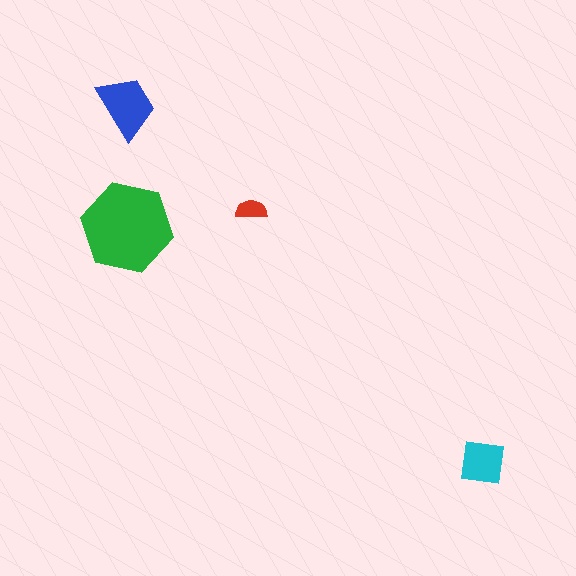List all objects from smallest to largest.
The red semicircle, the cyan square, the blue trapezoid, the green hexagon.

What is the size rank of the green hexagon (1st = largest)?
1st.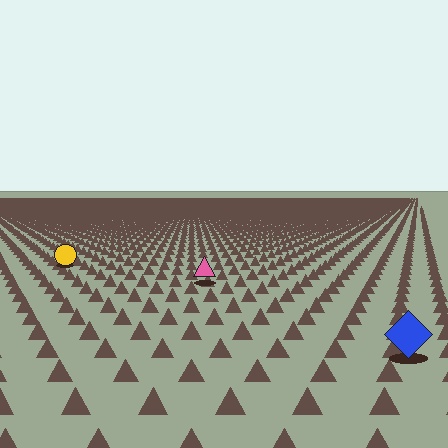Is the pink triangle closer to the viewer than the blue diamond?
No. The blue diamond is closer — you can tell from the texture gradient: the ground texture is coarser near it.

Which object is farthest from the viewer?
The yellow circle is farthest from the viewer. It appears smaller and the ground texture around it is denser.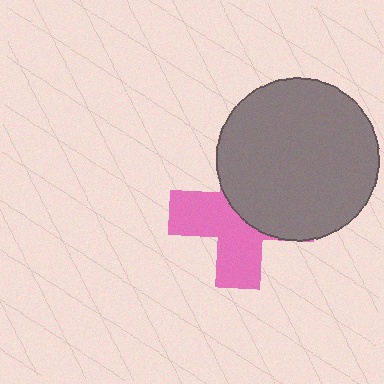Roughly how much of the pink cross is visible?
About half of it is visible (roughly 50%).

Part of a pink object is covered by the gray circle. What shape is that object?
It is a cross.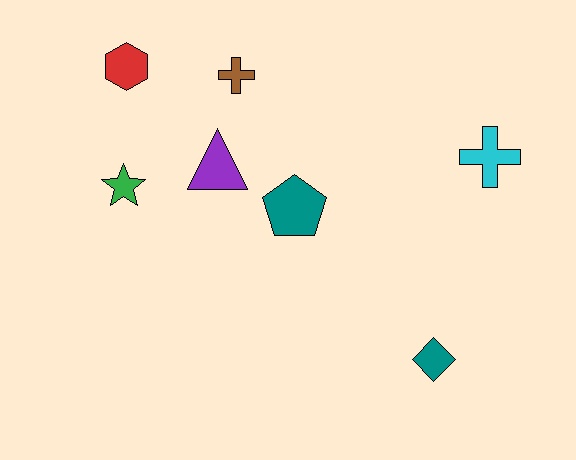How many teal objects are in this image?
There are 2 teal objects.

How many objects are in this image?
There are 7 objects.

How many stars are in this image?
There is 1 star.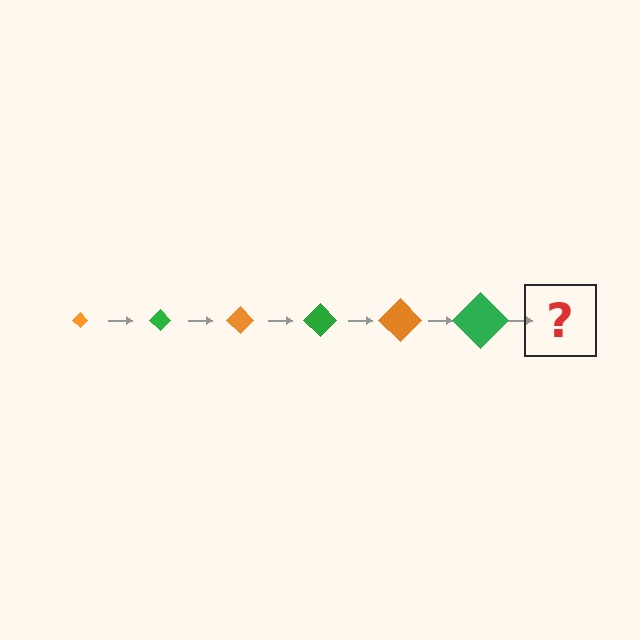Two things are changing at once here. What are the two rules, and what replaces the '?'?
The two rules are that the diamond grows larger each step and the color cycles through orange and green. The '?' should be an orange diamond, larger than the previous one.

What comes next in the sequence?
The next element should be an orange diamond, larger than the previous one.